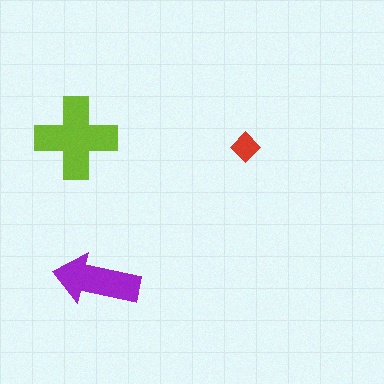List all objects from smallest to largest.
The red diamond, the purple arrow, the lime cross.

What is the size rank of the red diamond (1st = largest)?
3rd.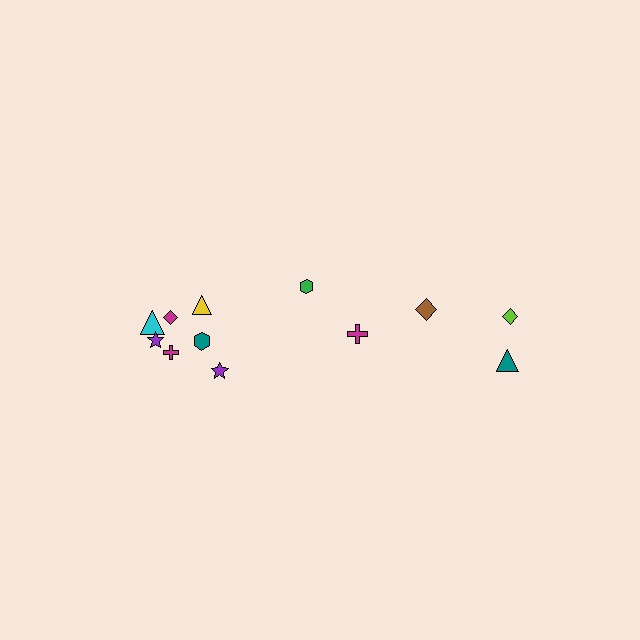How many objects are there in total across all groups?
There are 12 objects.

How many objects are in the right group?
There are 4 objects.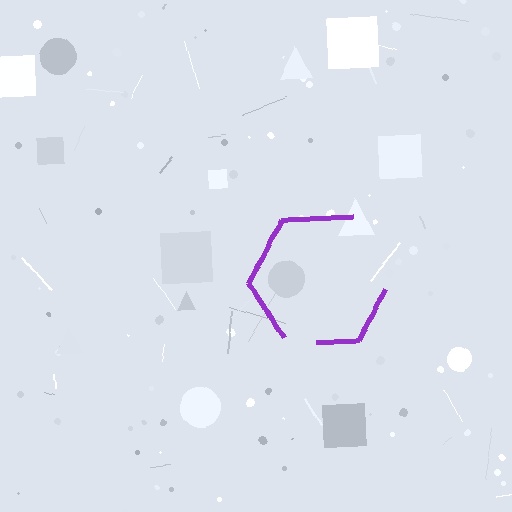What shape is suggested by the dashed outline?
The dashed outline suggests a hexagon.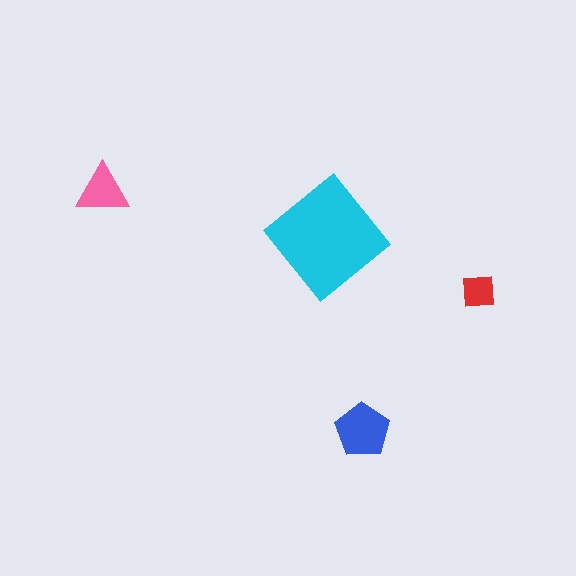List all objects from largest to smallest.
The cyan diamond, the blue pentagon, the pink triangle, the red square.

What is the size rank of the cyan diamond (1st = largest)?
1st.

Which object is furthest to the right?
The red square is rightmost.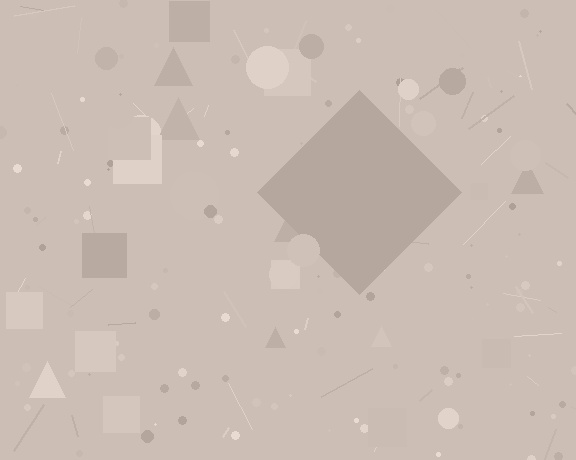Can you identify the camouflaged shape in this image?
The camouflaged shape is a diamond.